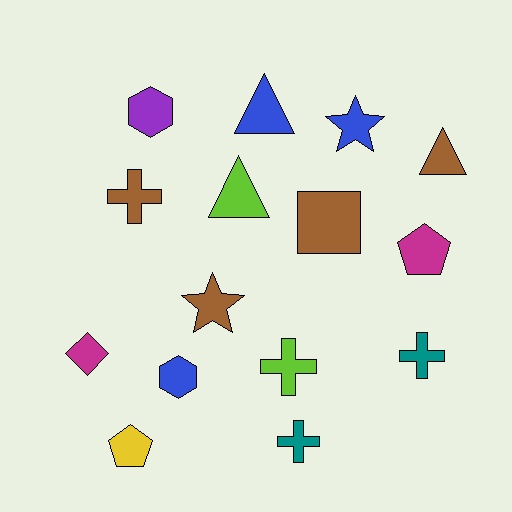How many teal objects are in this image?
There are 2 teal objects.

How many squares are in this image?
There is 1 square.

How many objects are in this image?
There are 15 objects.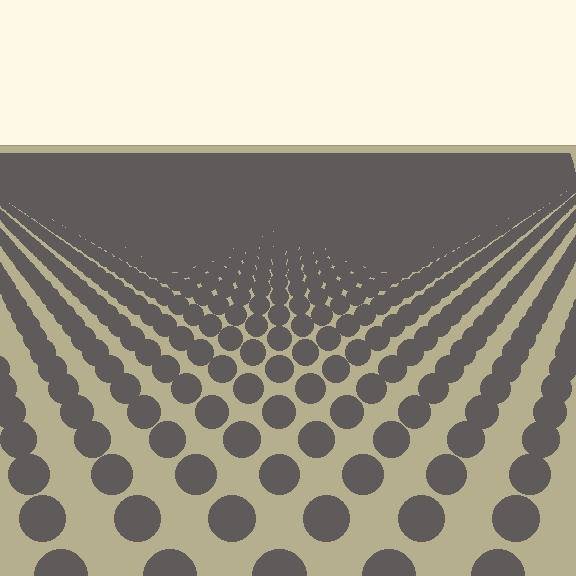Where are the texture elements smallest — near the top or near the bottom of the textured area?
Near the top.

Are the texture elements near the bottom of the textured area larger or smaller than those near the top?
Larger. Near the bottom, elements are closer to the viewer and appear at a bigger on-screen size.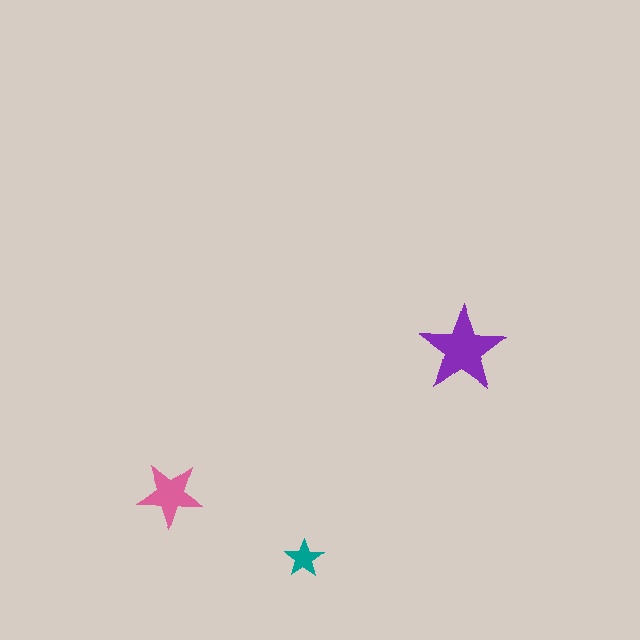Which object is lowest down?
The teal star is bottommost.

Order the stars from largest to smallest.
the purple one, the pink one, the teal one.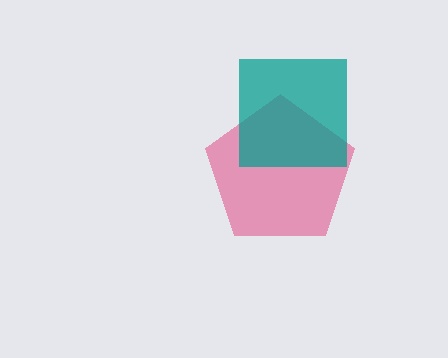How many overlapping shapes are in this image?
There are 2 overlapping shapes in the image.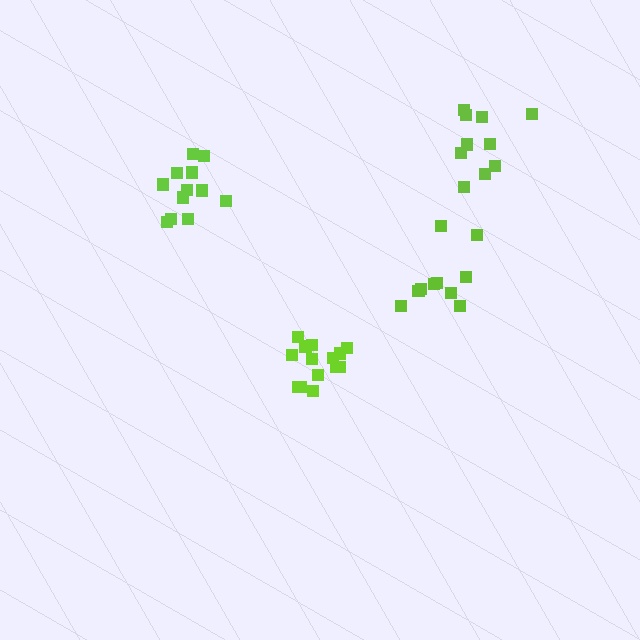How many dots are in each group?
Group 1: 12 dots, Group 2: 10 dots, Group 3: 10 dots, Group 4: 14 dots (46 total).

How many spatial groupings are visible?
There are 4 spatial groupings.